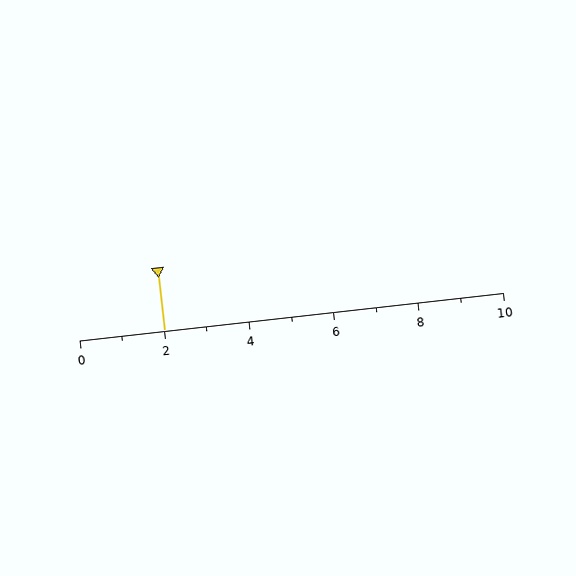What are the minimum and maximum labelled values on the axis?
The axis runs from 0 to 10.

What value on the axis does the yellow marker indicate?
The marker indicates approximately 2.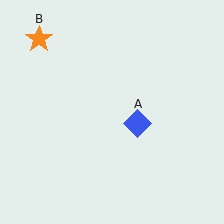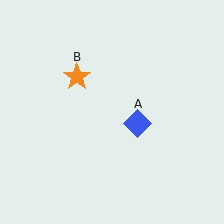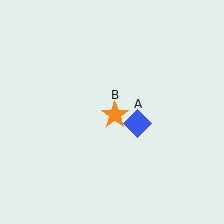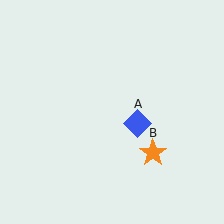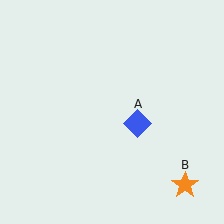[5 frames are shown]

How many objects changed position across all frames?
1 object changed position: orange star (object B).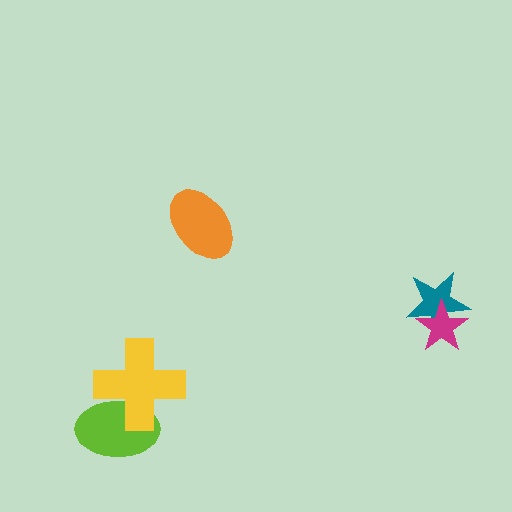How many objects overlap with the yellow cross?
1 object overlaps with the yellow cross.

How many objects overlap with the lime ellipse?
1 object overlaps with the lime ellipse.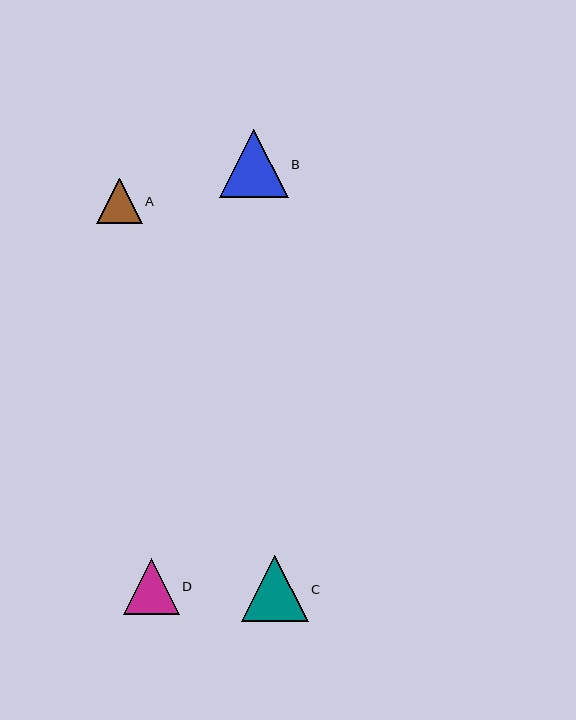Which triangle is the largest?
Triangle B is the largest with a size of approximately 69 pixels.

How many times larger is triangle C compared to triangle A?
Triangle C is approximately 1.5 times the size of triangle A.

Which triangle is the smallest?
Triangle A is the smallest with a size of approximately 45 pixels.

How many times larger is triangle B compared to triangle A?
Triangle B is approximately 1.5 times the size of triangle A.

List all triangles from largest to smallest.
From largest to smallest: B, C, D, A.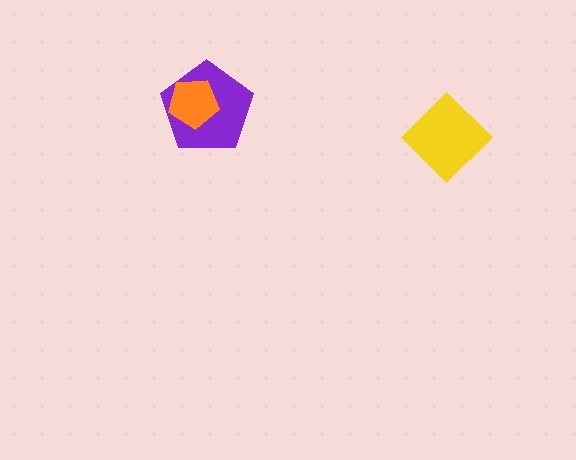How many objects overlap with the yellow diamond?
0 objects overlap with the yellow diamond.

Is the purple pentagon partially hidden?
Yes, it is partially covered by another shape.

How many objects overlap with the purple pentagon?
1 object overlaps with the purple pentagon.